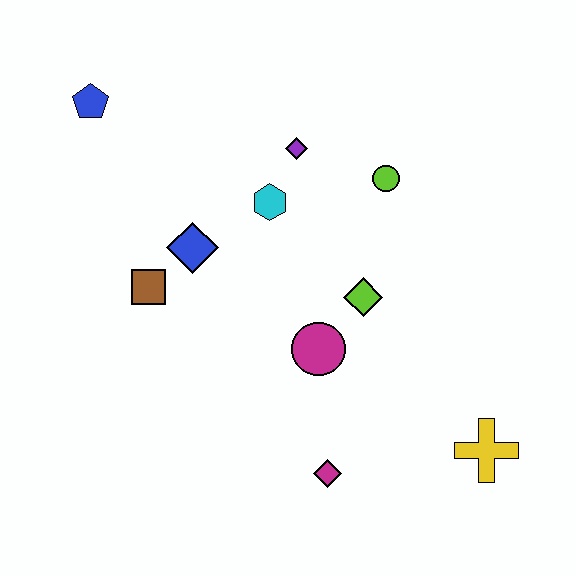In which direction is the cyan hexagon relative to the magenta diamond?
The cyan hexagon is above the magenta diamond.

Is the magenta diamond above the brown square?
No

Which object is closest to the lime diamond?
The magenta circle is closest to the lime diamond.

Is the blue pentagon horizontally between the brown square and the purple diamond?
No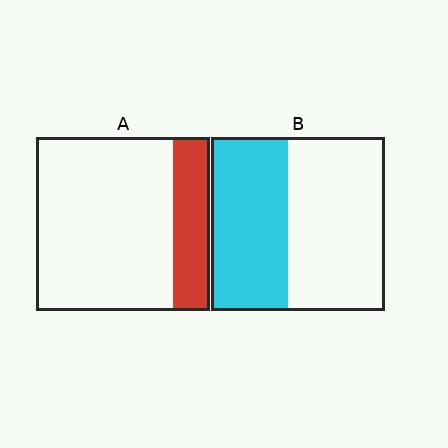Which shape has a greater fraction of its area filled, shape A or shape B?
Shape B.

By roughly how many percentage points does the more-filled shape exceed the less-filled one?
By roughly 25 percentage points (B over A).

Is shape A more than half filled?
No.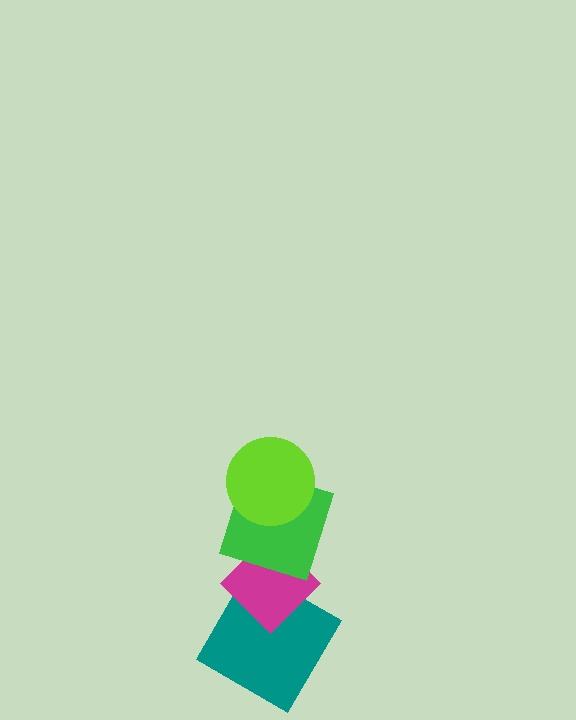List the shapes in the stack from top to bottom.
From top to bottom: the lime circle, the green square, the magenta diamond, the teal diamond.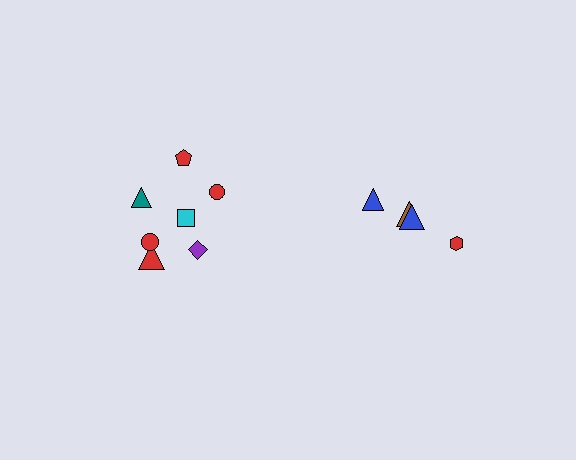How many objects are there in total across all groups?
There are 11 objects.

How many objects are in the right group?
There are 4 objects.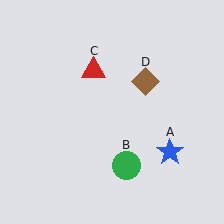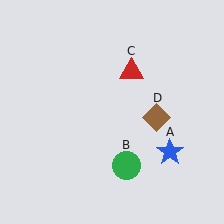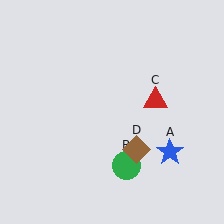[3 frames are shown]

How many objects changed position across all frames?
2 objects changed position: red triangle (object C), brown diamond (object D).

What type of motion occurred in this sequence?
The red triangle (object C), brown diamond (object D) rotated clockwise around the center of the scene.